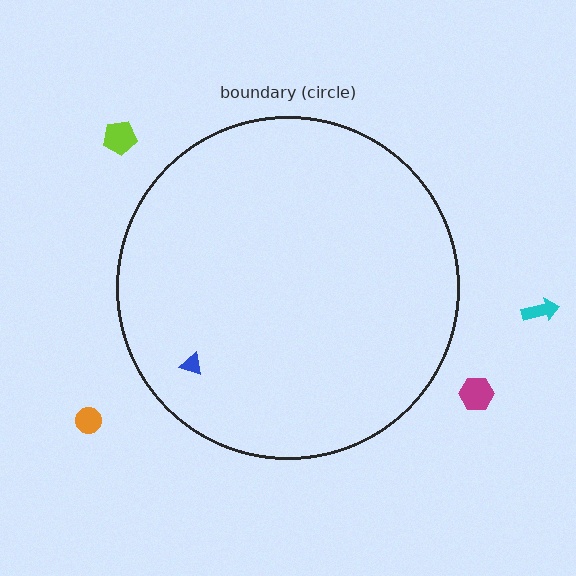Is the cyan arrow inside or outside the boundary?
Outside.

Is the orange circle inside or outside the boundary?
Outside.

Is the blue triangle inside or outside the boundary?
Inside.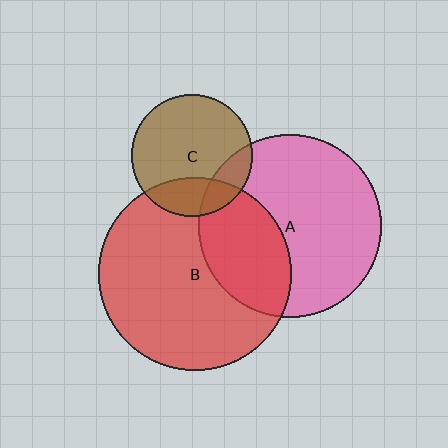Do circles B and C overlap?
Yes.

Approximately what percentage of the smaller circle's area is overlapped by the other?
Approximately 25%.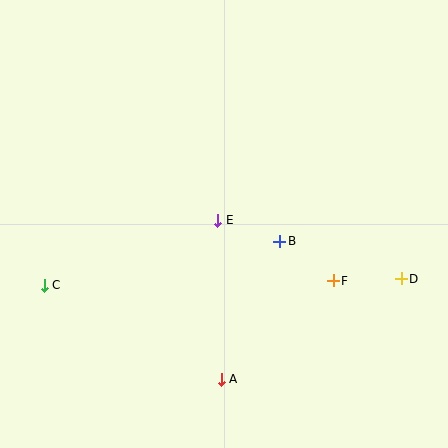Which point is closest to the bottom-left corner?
Point C is closest to the bottom-left corner.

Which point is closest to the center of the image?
Point E at (218, 220) is closest to the center.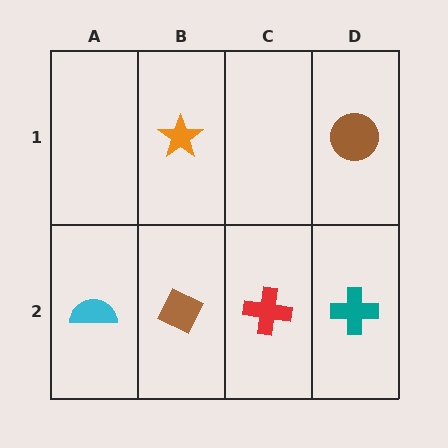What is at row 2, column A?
A cyan semicircle.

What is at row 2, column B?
A brown diamond.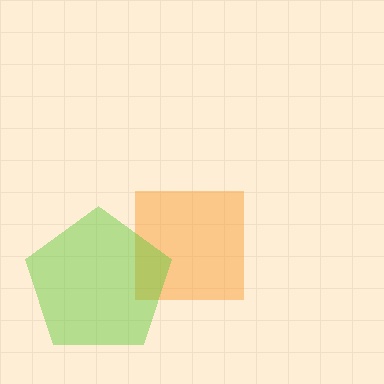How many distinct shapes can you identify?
There are 2 distinct shapes: an orange square, a lime pentagon.